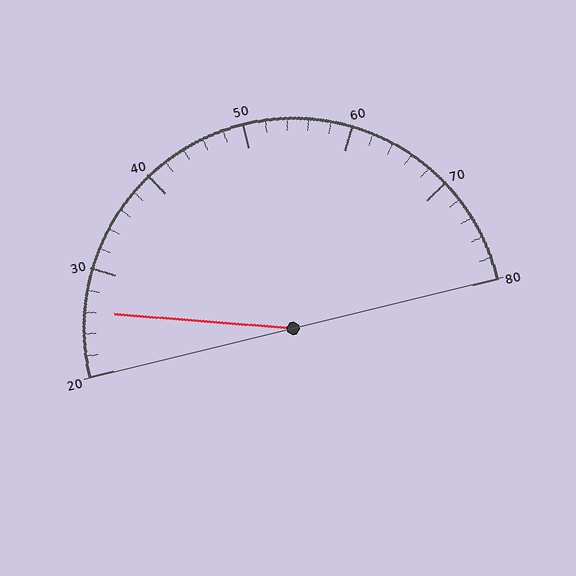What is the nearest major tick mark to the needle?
The nearest major tick mark is 30.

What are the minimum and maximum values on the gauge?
The gauge ranges from 20 to 80.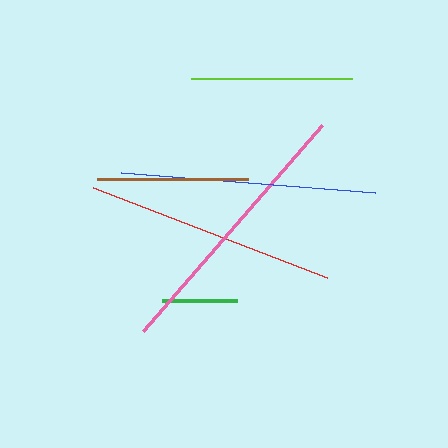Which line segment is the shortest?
The green line is the shortest at approximately 75 pixels.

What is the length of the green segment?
The green segment is approximately 75 pixels long.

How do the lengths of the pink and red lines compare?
The pink and red lines are approximately the same length.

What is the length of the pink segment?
The pink segment is approximately 272 pixels long.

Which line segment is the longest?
The pink line is the longest at approximately 272 pixels.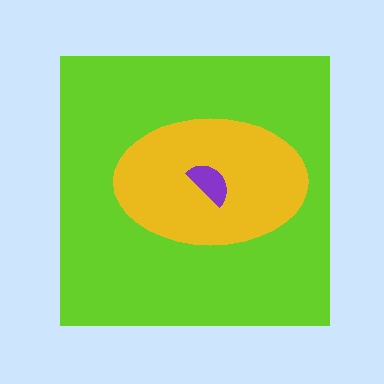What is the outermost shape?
The lime square.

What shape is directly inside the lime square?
The yellow ellipse.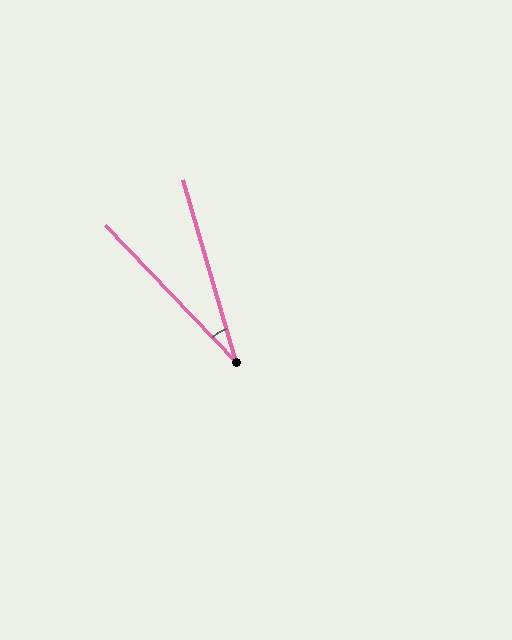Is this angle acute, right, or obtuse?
It is acute.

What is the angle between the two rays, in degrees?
Approximately 28 degrees.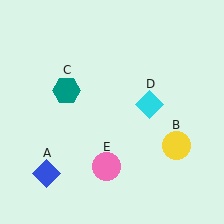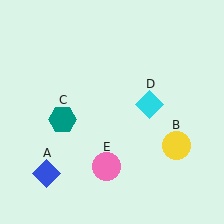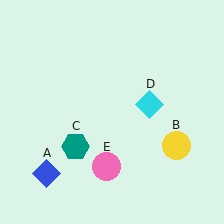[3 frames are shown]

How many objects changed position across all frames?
1 object changed position: teal hexagon (object C).